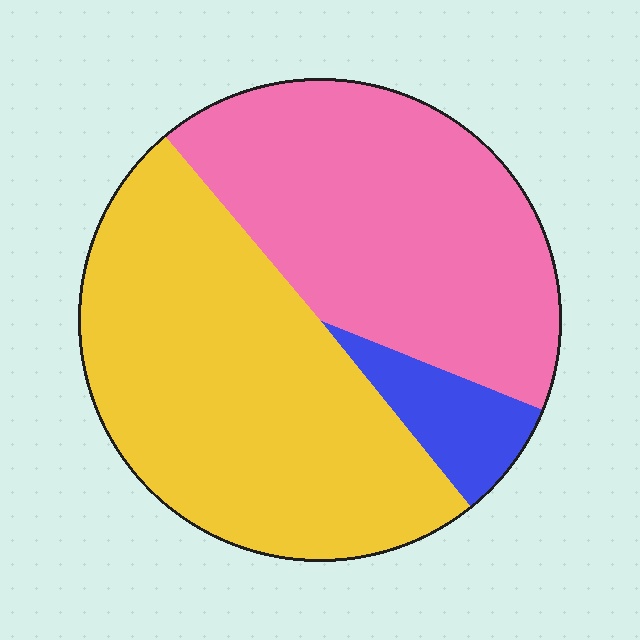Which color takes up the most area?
Yellow, at roughly 50%.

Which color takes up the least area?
Blue, at roughly 10%.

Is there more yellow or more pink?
Yellow.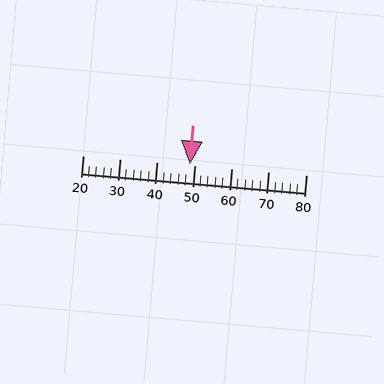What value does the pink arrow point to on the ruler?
The pink arrow points to approximately 49.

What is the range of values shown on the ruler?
The ruler shows values from 20 to 80.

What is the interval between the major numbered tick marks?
The major tick marks are spaced 10 units apart.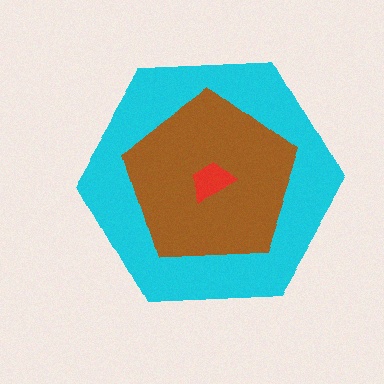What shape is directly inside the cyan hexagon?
The brown pentagon.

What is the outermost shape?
The cyan hexagon.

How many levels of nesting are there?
3.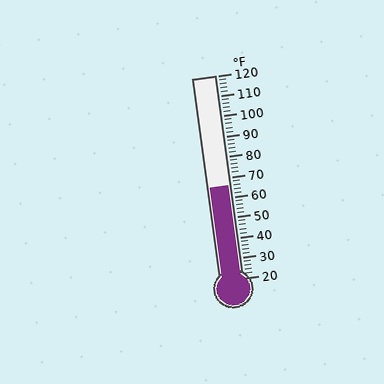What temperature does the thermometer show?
The thermometer shows approximately 66°F.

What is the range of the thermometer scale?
The thermometer scale ranges from 20°F to 120°F.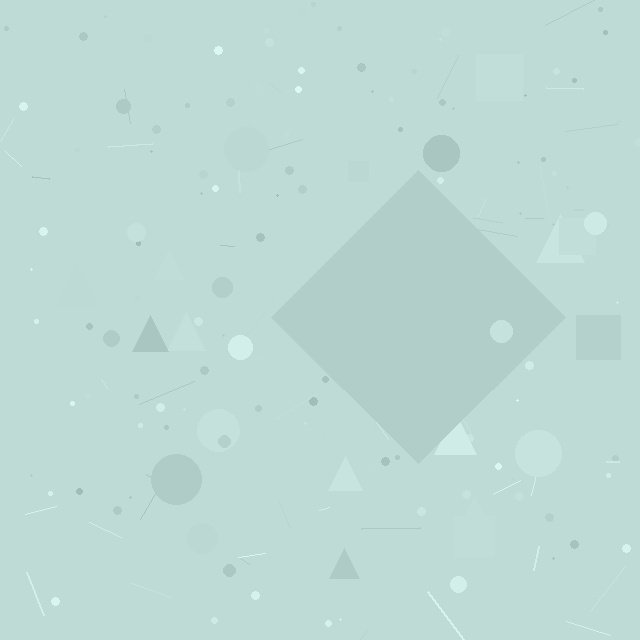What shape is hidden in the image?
A diamond is hidden in the image.